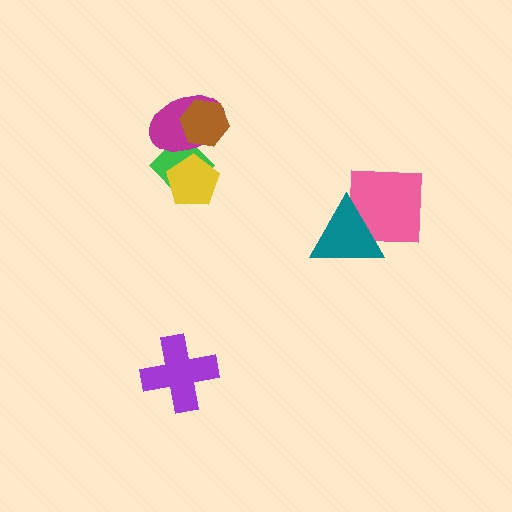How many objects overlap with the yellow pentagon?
2 objects overlap with the yellow pentagon.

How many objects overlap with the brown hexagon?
2 objects overlap with the brown hexagon.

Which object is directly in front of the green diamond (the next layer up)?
The magenta ellipse is directly in front of the green diamond.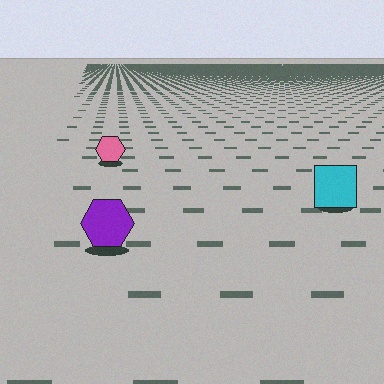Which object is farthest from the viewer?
The pink hexagon is farthest from the viewer. It appears smaller and the ground texture around it is denser.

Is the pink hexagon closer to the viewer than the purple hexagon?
No. The purple hexagon is closer — you can tell from the texture gradient: the ground texture is coarser near it.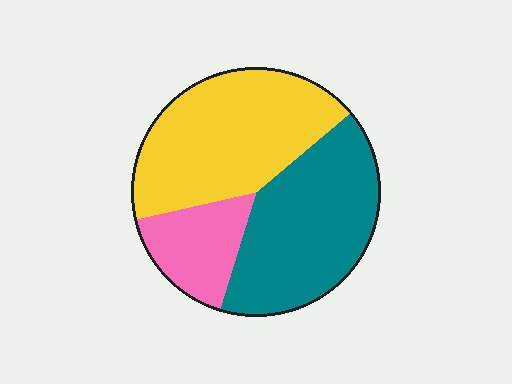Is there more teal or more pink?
Teal.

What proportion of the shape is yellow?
Yellow takes up about two fifths (2/5) of the shape.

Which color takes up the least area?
Pink, at roughly 15%.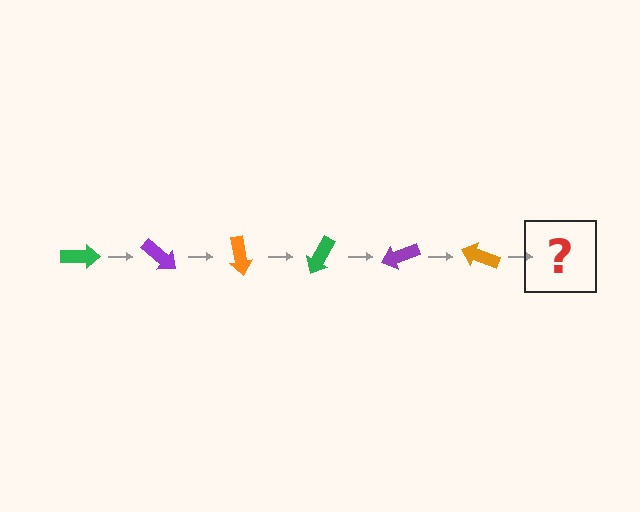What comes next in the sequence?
The next element should be a green arrow, rotated 240 degrees from the start.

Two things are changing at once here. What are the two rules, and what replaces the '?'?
The two rules are that it rotates 40 degrees each step and the color cycles through green, purple, and orange. The '?' should be a green arrow, rotated 240 degrees from the start.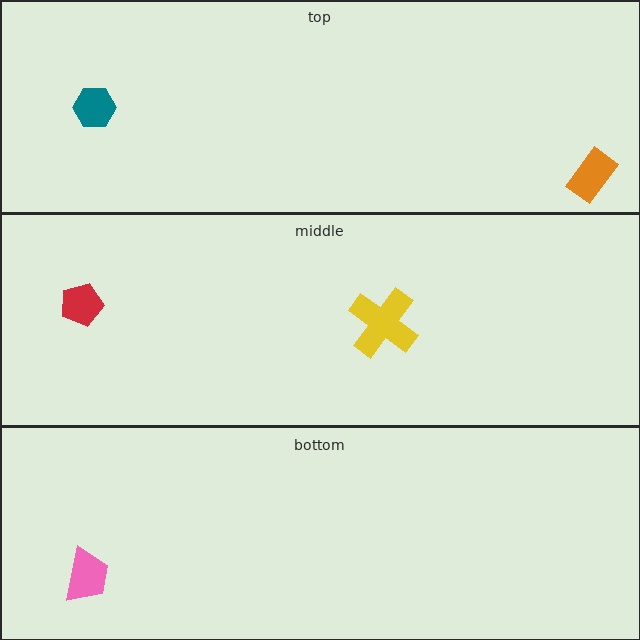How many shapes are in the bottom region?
1.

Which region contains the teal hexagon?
The top region.